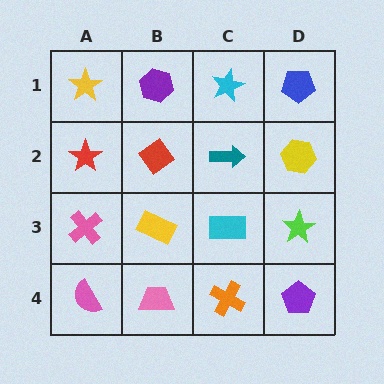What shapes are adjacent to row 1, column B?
A red diamond (row 2, column B), a yellow star (row 1, column A), a cyan star (row 1, column C).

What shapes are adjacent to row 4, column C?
A cyan rectangle (row 3, column C), a pink trapezoid (row 4, column B), a purple pentagon (row 4, column D).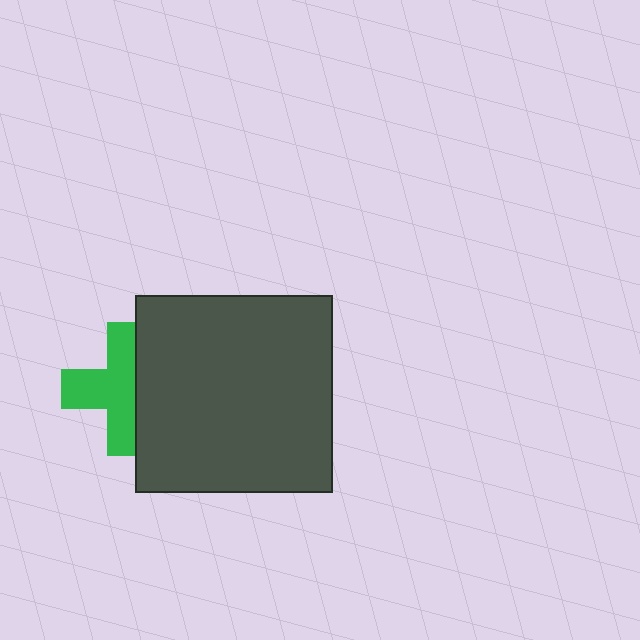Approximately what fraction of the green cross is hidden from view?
Roughly 38% of the green cross is hidden behind the dark gray square.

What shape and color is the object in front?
The object in front is a dark gray square.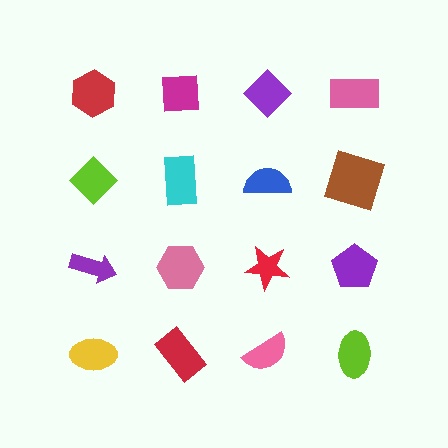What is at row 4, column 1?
A yellow ellipse.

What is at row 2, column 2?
A cyan rectangle.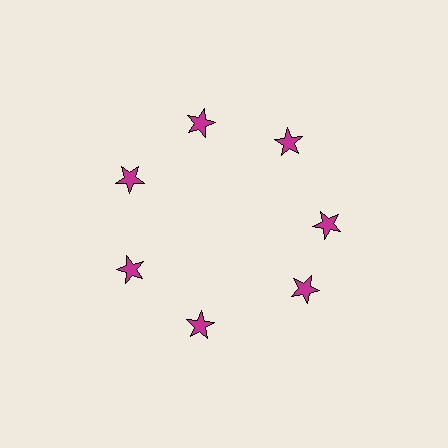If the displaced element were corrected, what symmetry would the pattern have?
It would have 7-fold rotational symmetry — the pattern would map onto itself every 51 degrees.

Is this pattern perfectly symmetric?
No. The 7 magenta stars are arranged in a ring, but one element near the 5 o'clock position is rotated out of alignment along the ring, breaking the 7-fold rotational symmetry.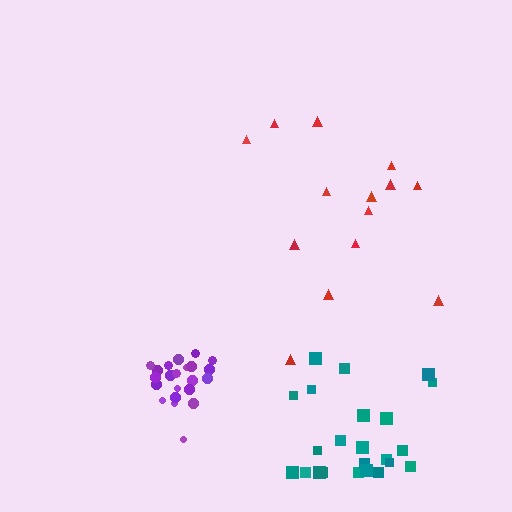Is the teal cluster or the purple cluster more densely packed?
Purple.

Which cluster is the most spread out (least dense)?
Red.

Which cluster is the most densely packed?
Purple.